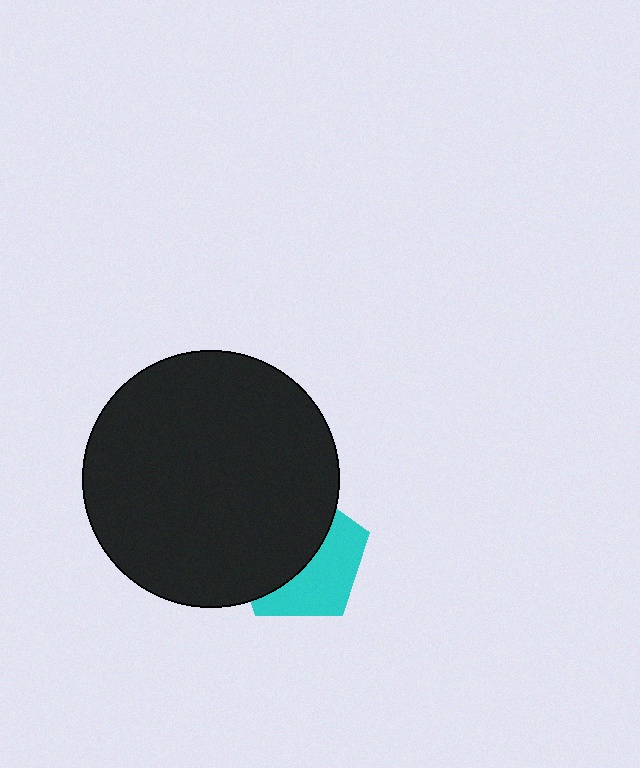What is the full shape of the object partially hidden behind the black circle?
The partially hidden object is a cyan pentagon.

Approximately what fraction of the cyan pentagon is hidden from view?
Roughly 56% of the cyan pentagon is hidden behind the black circle.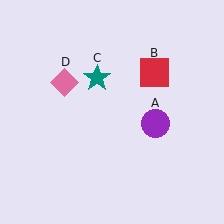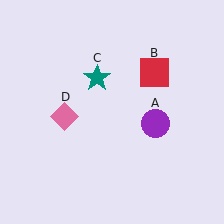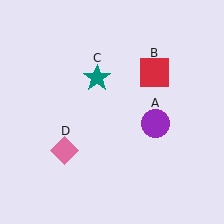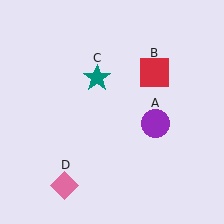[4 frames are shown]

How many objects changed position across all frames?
1 object changed position: pink diamond (object D).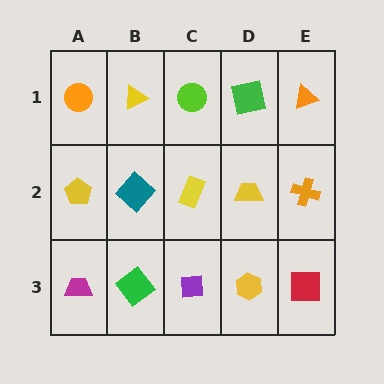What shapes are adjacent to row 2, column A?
An orange circle (row 1, column A), a magenta trapezoid (row 3, column A), a teal diamond (row 2, column B).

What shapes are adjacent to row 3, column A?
A yellow pentagon (row 2, column A), a green diamond (row 3, column B).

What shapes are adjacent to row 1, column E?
An orange cross (row 2, column E), a green square (row 1, column D).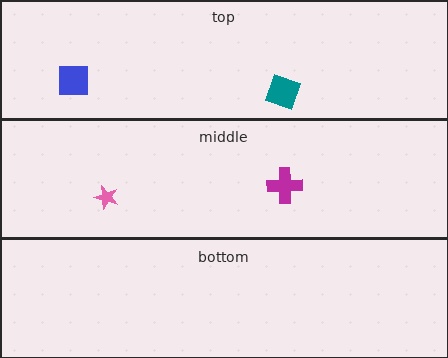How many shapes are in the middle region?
2.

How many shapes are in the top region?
3.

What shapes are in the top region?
The blue square, the red semicircle, the teal diamond.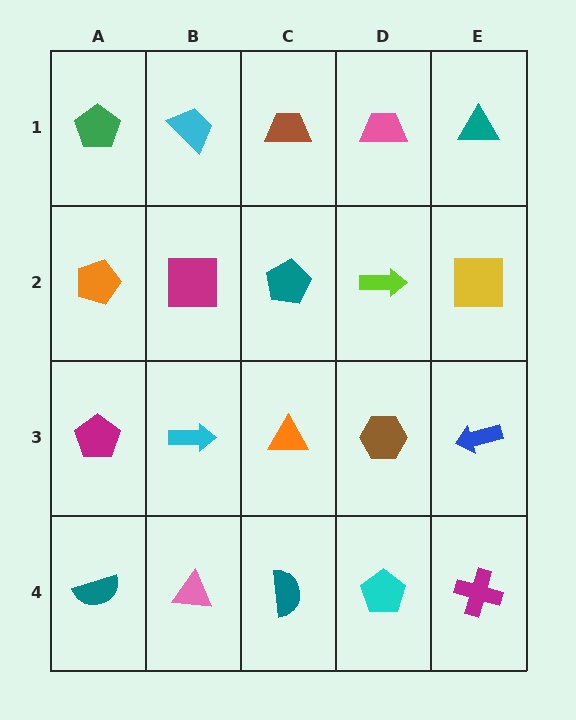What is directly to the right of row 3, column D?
A blue arrow.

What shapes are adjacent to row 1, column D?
A lime arrow (row 2, column D), a brown trapezoid (row 1, column C), a teal triangle (row 1, column E).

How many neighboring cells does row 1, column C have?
3.